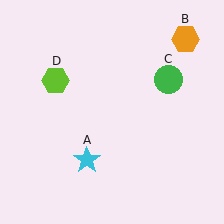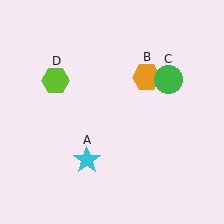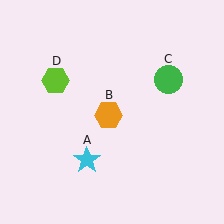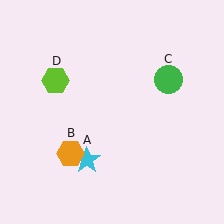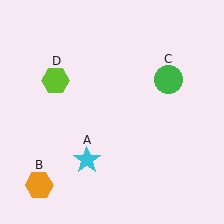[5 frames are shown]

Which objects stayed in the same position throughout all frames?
Cyan star (object A) and green circle (object C) and lime hexagon (object D) remained stationary.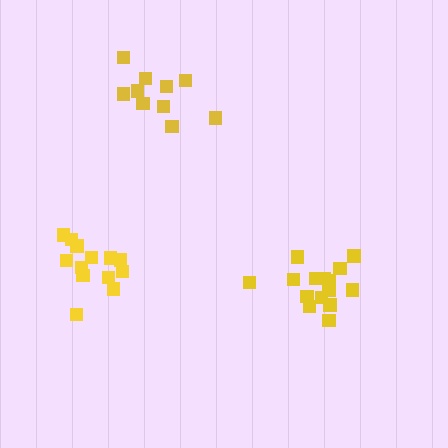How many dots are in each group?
Group 1: 13 dots, Group 2: 15 dots, Group 3: 10 dots (38 total).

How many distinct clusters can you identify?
There are 3 distinct clusters.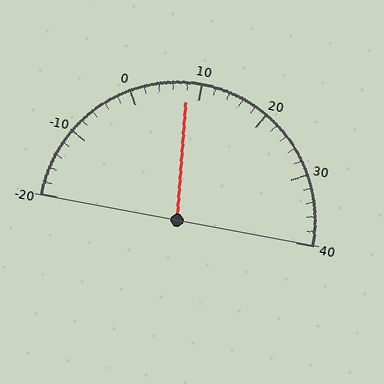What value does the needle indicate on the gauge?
The needle indicates approximately 8.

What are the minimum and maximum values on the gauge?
The gauge ranges from -20 to 40.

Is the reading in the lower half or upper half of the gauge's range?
The reading is in the lower half of the range (-20 to 40).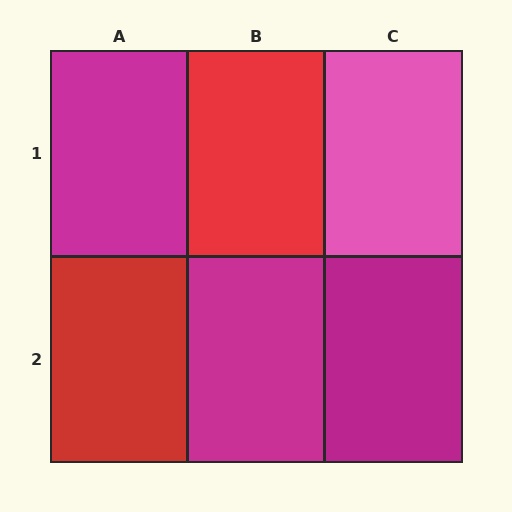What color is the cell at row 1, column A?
Magenta.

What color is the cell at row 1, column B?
Red.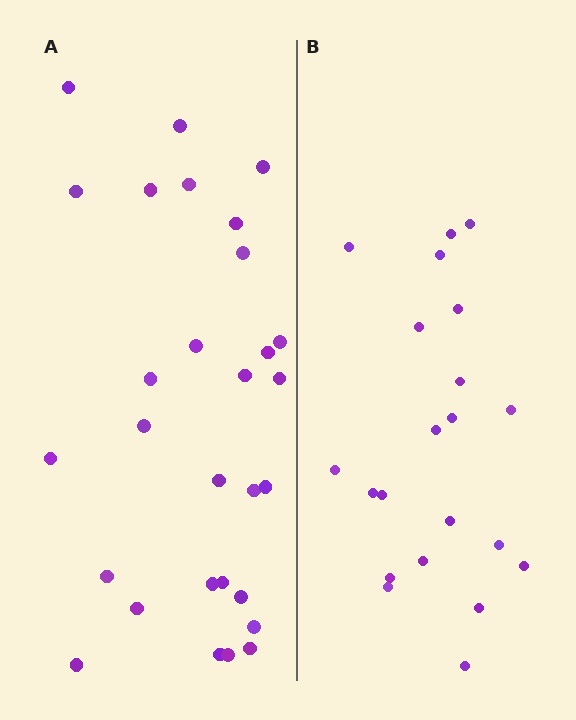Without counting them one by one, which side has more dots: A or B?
Region A (the left region) has more dots.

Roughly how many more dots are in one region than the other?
Region A has roughly 8 or so more dots than region B.